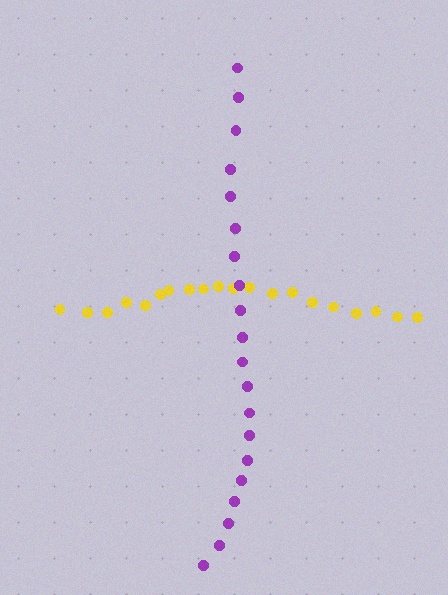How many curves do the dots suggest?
There are 2 distinct paths.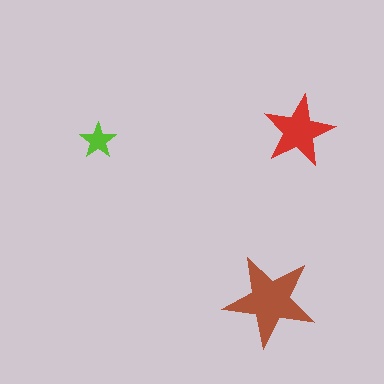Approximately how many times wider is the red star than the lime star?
About 2 times wider.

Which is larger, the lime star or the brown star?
The brown one.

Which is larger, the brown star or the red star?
The brown one.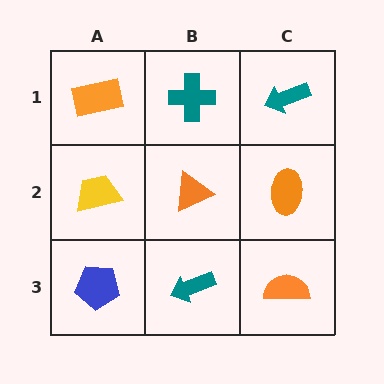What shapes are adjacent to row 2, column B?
A teal cross (row 1, column B), a teal arrow (row 3, column B), a yellow trapezoid (row 2, column A), an orange ellipse (row 2, column C).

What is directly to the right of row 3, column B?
An orange semicircle.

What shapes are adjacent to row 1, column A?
A yellow trapezoid (row 2, column A), a teal cross (row 1, column B).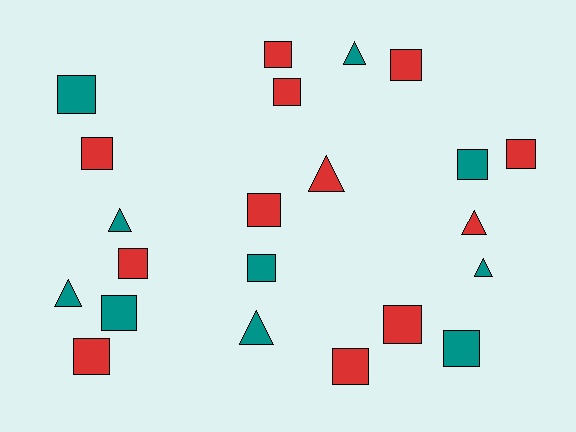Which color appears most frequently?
Red, with 12 objects.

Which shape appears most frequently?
Square, with 15 objects.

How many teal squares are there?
There are 5 teal squares.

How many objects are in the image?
There are 22 objects.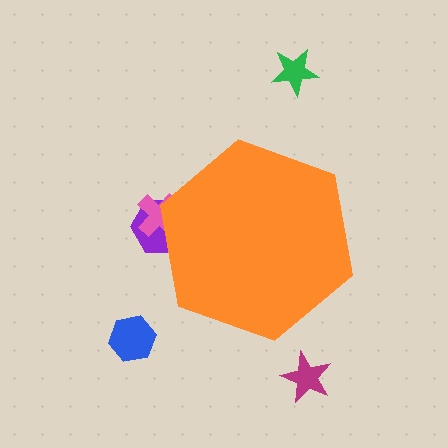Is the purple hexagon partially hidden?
Yes, the purple hexagon is partially hidden behind the orange hexagon.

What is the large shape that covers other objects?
An orange hexagon.